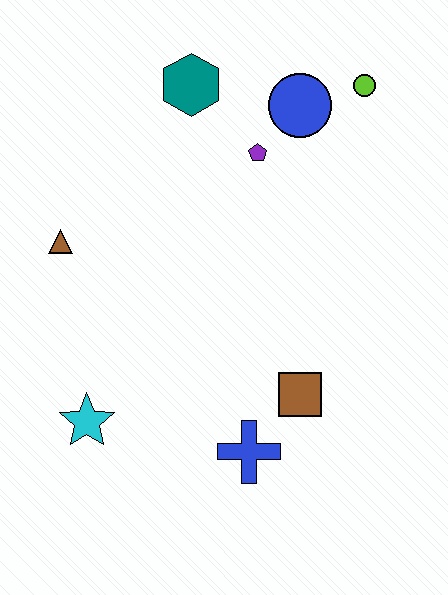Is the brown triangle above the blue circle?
No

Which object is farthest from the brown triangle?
The lime circle is farthest from the brown triangle.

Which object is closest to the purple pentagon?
The blue circle is closest to the purple pentagon.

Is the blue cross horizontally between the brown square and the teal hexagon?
Yes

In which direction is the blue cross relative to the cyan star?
The blue cross is to the right of the cyan star.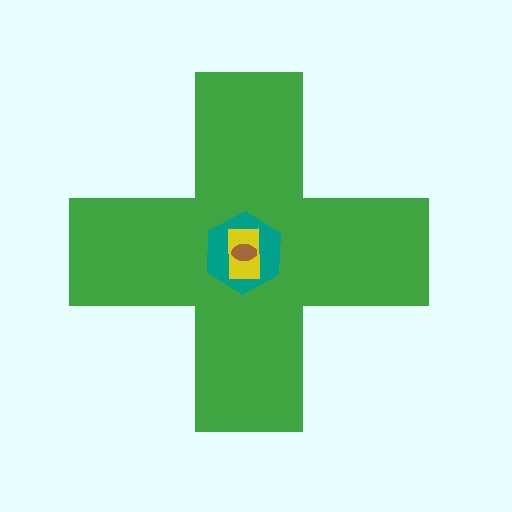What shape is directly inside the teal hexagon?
The yellow rectangle.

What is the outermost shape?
The green cross.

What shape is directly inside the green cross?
The teal hexagon.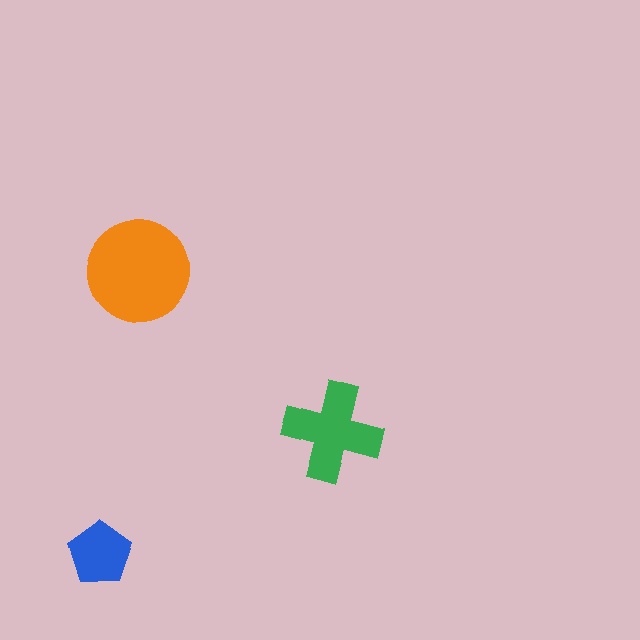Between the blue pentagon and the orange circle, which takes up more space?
The orange circle.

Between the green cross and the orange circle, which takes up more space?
The orange circle.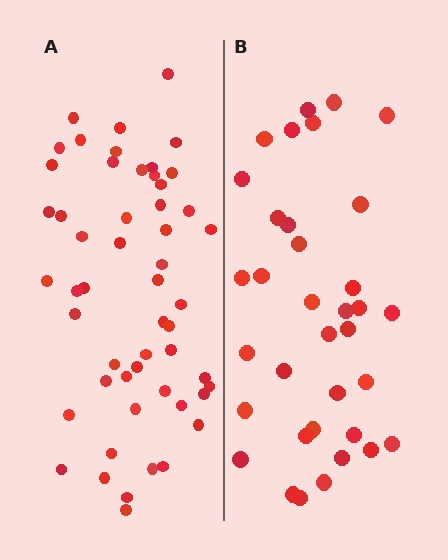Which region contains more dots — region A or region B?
Region A (the left region) has more dots.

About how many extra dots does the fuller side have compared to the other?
Region A has approximately 20 more dots than region B.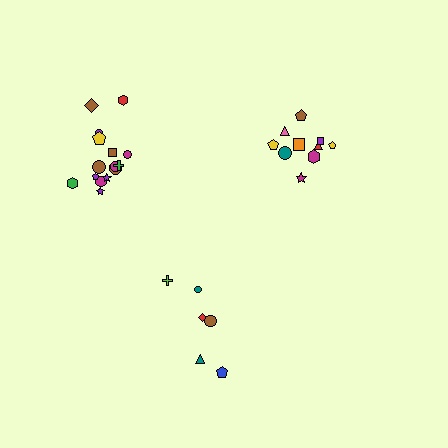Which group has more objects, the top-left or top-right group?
The top-left group.